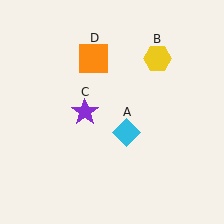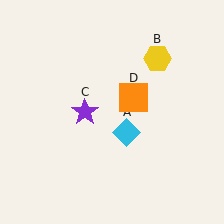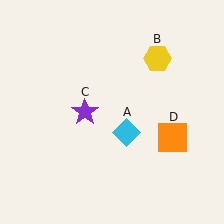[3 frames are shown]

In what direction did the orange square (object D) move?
The orange square (object D) moved down and to the right.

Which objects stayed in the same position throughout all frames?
Cyan diamond (object A) and yellow hexagon (object B) and purple star (object C) remained stationary.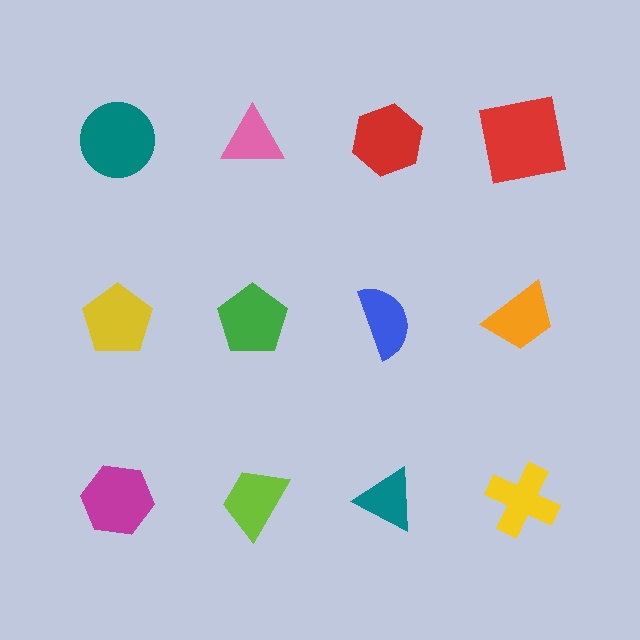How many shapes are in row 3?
4 shapes.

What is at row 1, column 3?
A red hexagon.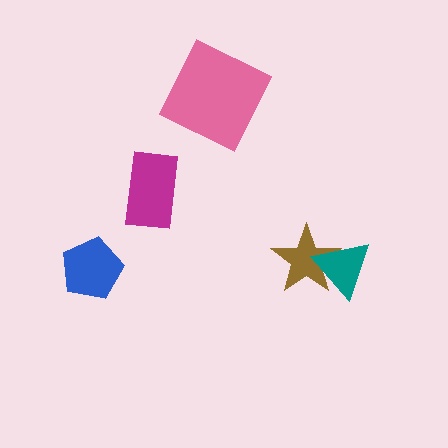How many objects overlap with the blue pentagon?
0 objects overlap with the blue pentagon.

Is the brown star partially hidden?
Yes, it is partially covered by another shape.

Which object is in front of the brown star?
The teal triangle is in front of the brown star.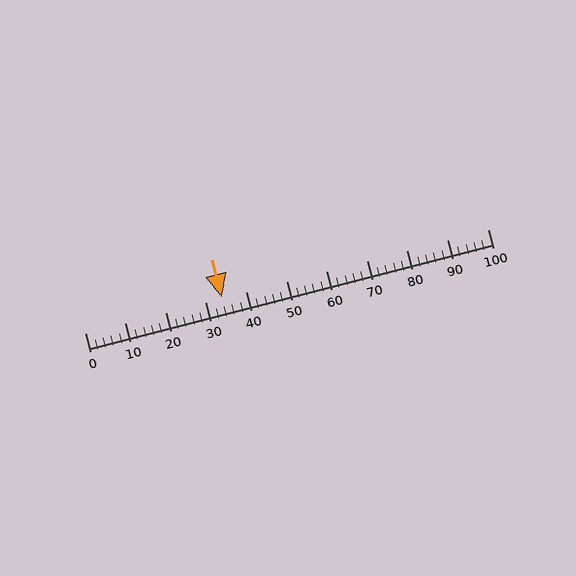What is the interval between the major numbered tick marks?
The major tick marks are spaced 10 units apart.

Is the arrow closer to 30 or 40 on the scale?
The arrow is closer to 30.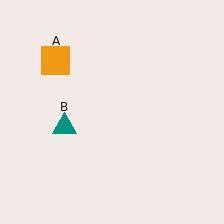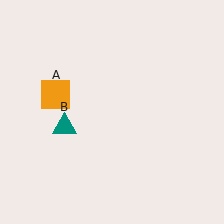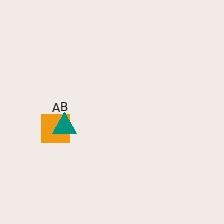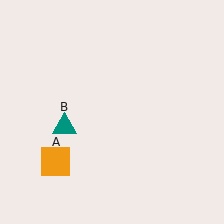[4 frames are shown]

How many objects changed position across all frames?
1 object changed position: orange square (object A).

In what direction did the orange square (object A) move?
The orange square (object A) moved down.